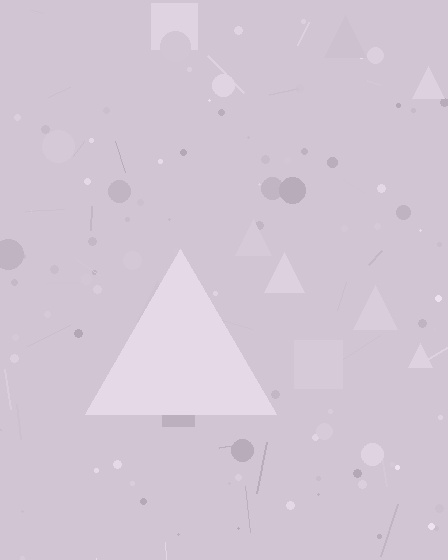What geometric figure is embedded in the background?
A triangle is embedded in the background.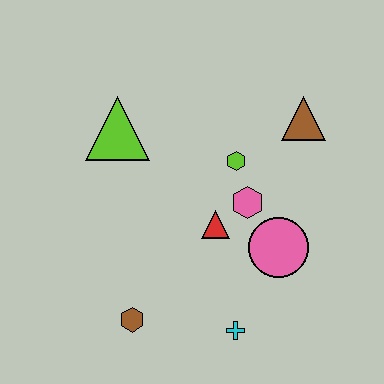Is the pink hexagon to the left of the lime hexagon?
No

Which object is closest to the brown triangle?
The lime hexagon is closest to the brown triangle.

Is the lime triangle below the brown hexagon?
No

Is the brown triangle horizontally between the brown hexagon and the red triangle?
No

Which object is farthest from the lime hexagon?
The brown hexagon is farthest from the lime hexagon.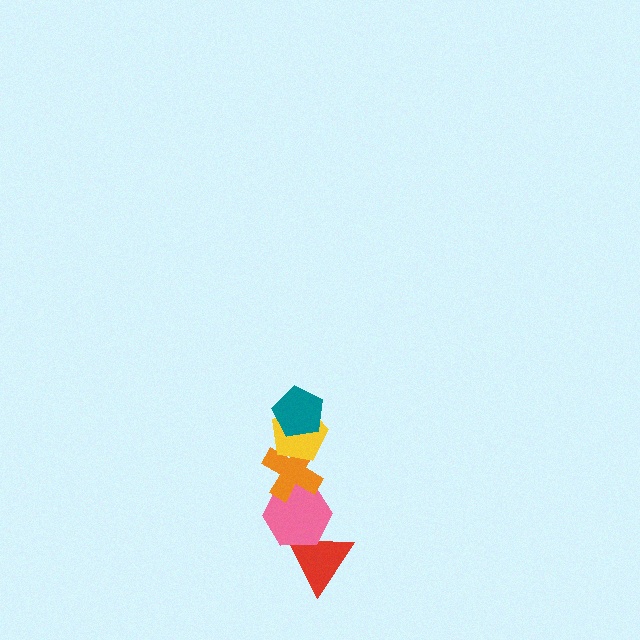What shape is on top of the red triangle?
The pink hexagon is on top of the red triangle.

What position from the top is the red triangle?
The red triangle is 5th from the top.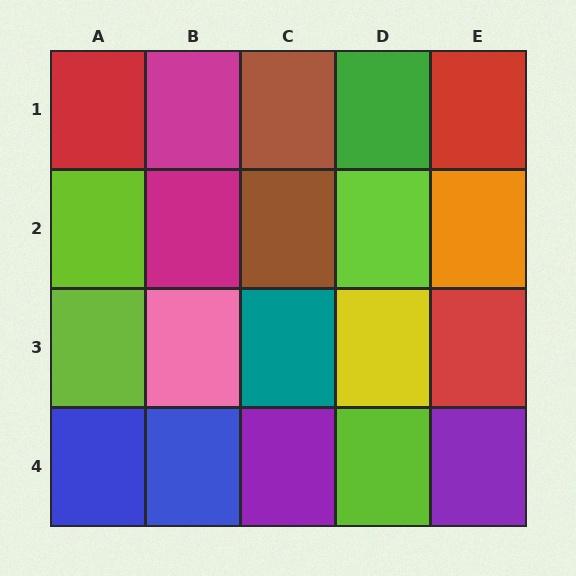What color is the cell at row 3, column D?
Yellow.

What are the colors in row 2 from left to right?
Lime, magenta, brown, lime, orange.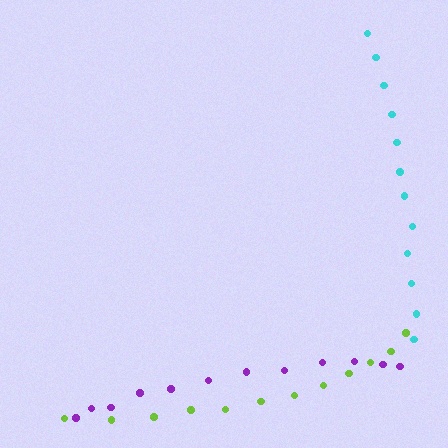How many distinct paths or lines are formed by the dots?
There are 3 distinct paths.